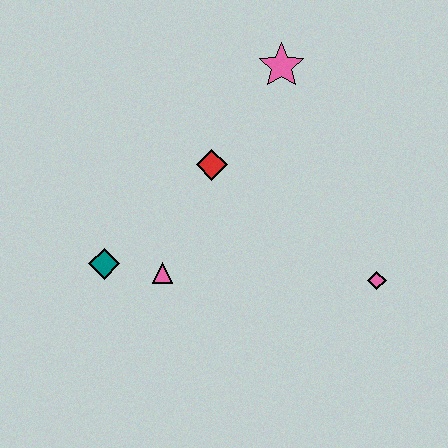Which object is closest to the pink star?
The red diamond is closest to the pink star.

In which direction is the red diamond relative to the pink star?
The red diamond is below the pink star.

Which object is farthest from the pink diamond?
The teal diamond is farthest from the pink diamond.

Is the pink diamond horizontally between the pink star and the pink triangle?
No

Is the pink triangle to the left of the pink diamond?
Yes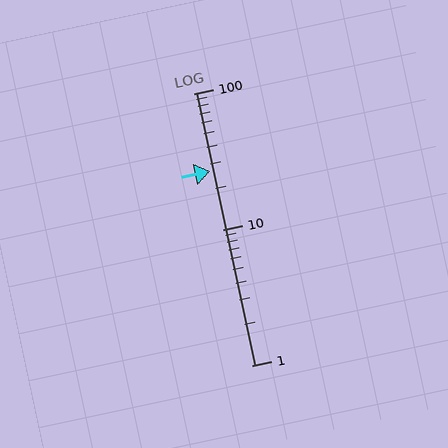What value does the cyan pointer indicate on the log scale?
The pointer indicates approximately 27.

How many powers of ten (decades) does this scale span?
The scale spans 2 decades, from 1 to 100.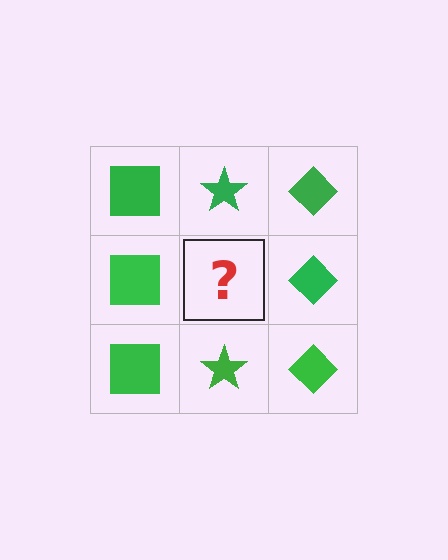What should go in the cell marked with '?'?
The missing cell should contain a green star.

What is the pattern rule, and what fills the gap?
The rule is that each column has a consistent shape. The gap should be filled with a green star.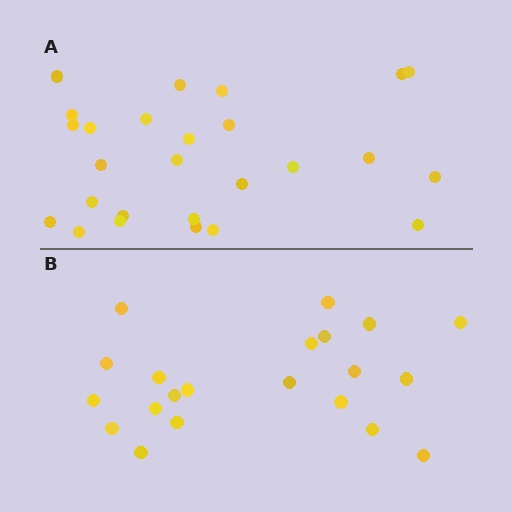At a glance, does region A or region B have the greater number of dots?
Region A (the top region) has more dots.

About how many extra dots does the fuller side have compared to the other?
Region A has about 5 more dots than region B.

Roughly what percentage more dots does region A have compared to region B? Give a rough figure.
About 25% more.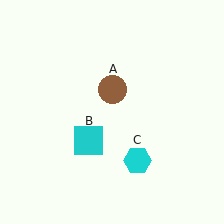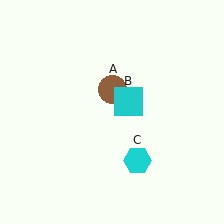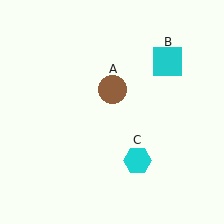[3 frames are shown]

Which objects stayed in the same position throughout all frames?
Brown circle (object A) and cyan hexagon (object C) remained stationary.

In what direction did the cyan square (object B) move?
The cyan square (object B) moved up and to the right.